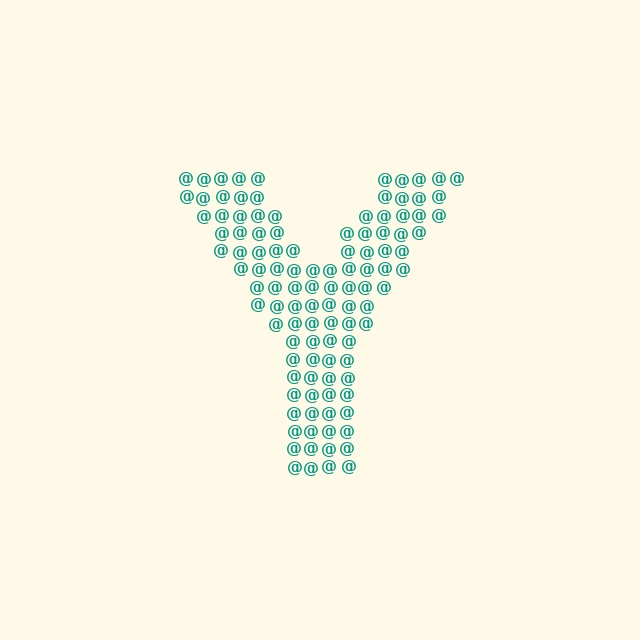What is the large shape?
The large shape is the letter Y.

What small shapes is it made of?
It is made of small at signs.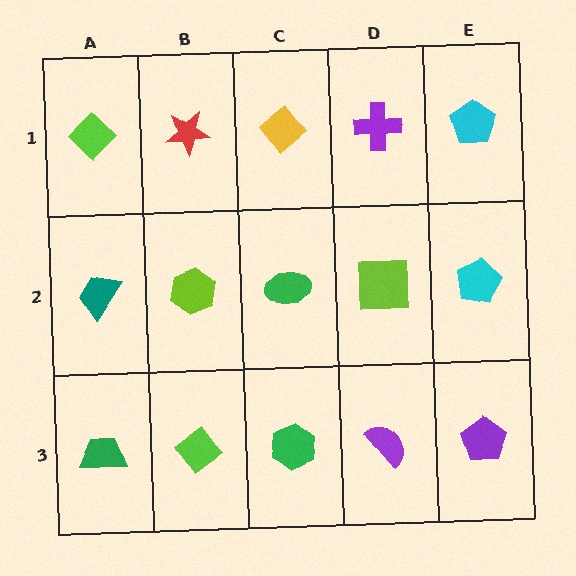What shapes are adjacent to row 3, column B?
A lime hexagon (row 2, column B), a green trapezoid (row 3, column A), a green hexagon (row 3, column C).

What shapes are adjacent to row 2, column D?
A purple cross (row 1, column D), a purple semicircle (row 3, column D), a green ellipse (row 2, column C), a cyan pentagon (row 2, column E).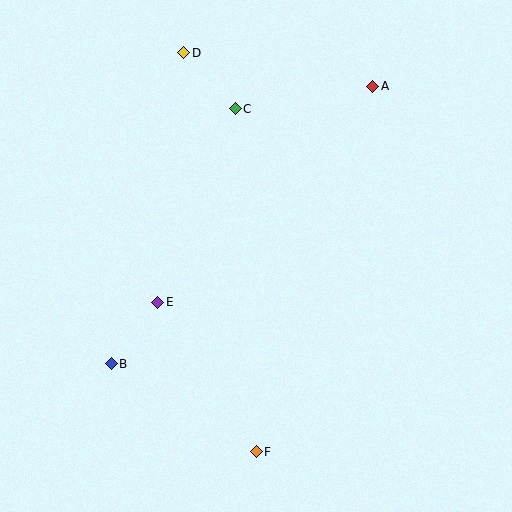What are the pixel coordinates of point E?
Point E is at (158, 302).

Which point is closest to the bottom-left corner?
Point B is closest to the bottom-left corner.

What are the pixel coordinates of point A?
Point A is at (373, 86).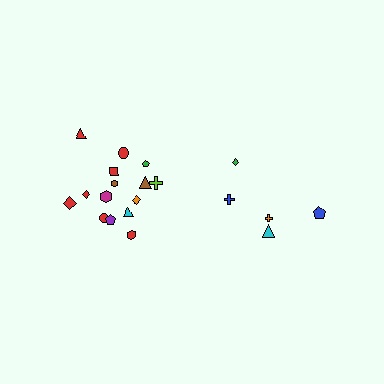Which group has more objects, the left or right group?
The left group.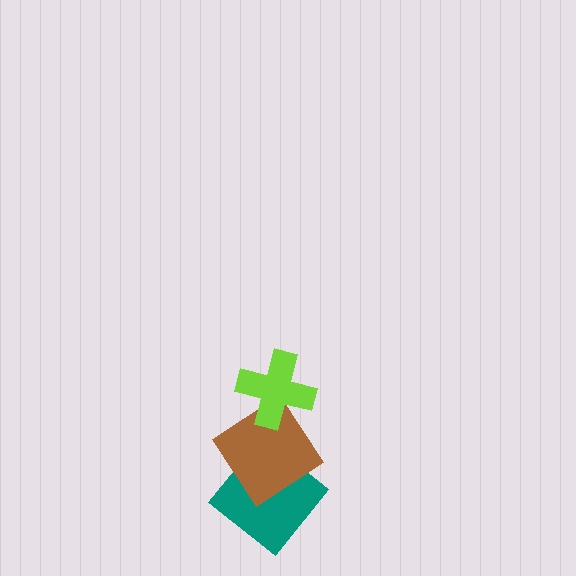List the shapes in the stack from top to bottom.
From top to bottom: the lime cross, the brown diamond, the teal diamond.